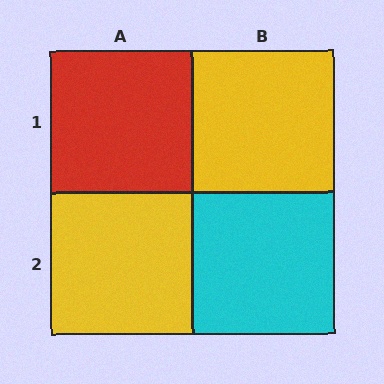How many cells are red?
1 cell is red.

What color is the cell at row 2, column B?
Cyan.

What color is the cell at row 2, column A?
Yellow.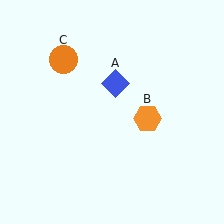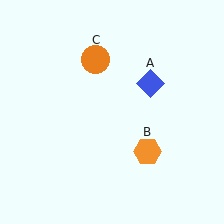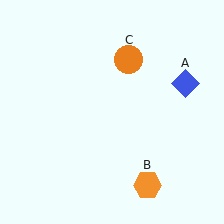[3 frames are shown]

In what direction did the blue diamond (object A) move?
The blue diamond (object A) moved right.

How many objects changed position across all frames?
3 objects changed position: blue diamond (object A), orange hexagon (object B), orange circle (object C).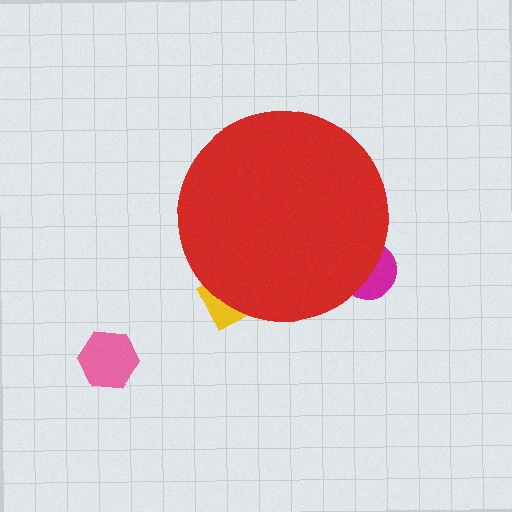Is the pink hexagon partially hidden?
No, the pink hexagon is fully visible.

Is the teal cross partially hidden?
Yes, the teal cross is partially hidden behind the red circle.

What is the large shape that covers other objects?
A red circle.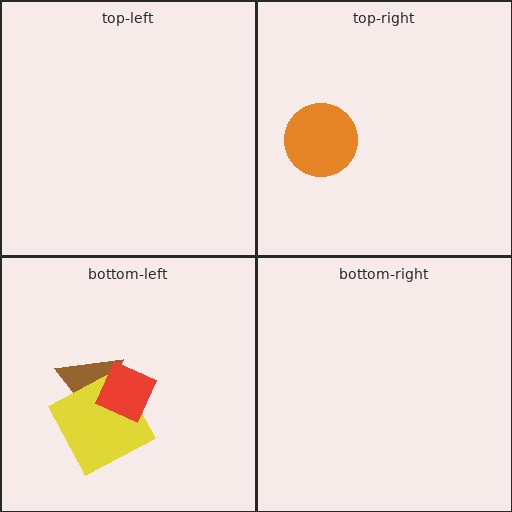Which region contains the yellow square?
The bottom-left region.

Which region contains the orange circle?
The top-right region.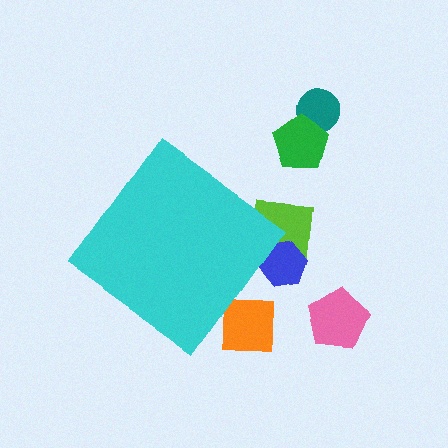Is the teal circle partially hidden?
No, the teal circle is fully visible.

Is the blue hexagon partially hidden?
Yes, the blue hexagon is partially hidden behind the cyan diamond.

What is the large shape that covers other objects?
A cyan diamond.